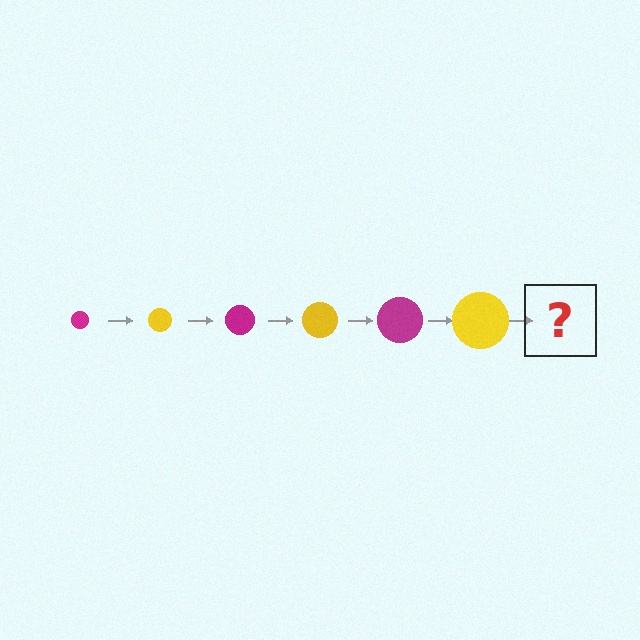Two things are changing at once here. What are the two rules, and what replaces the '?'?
The two rules are that the circle grows larger each step and the color cycles through magenta and yellow. The '?' should be a magenta circle, larger than the previous one.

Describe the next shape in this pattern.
It should be a magenta circle, larger than the previous one.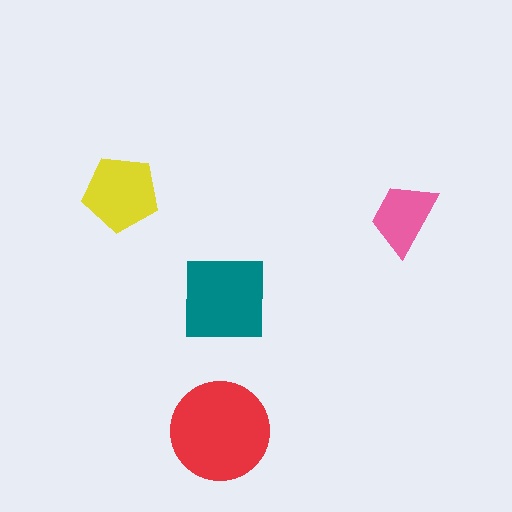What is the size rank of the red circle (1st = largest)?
1st.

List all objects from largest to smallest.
The red circle, the teal square, the yellow pentagon, the pink trapezoid.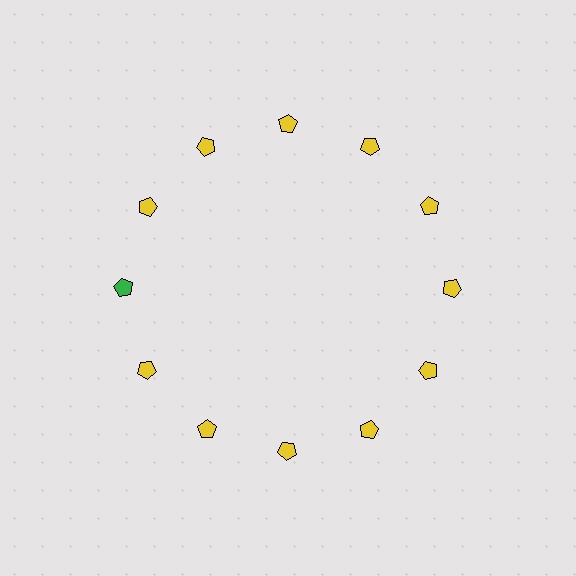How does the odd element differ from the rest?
It has a different color: green instead of yellow.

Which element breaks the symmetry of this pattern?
The green pentagon at roughly the 9 o'clock position breaks the symmetry. All other shapes are yellow pentagons.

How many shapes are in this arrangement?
There are 12 shapes arranged in a ring pattern.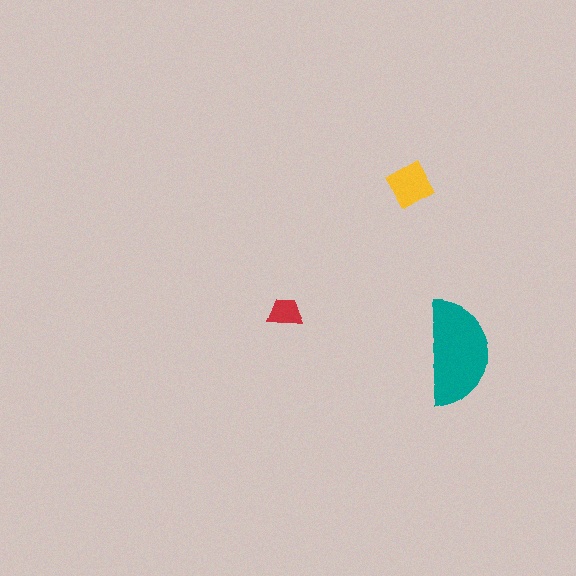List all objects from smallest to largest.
The red trapezoid, the yellow diamond, the teal semicircle.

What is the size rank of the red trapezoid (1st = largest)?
3rd.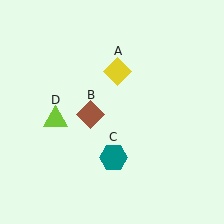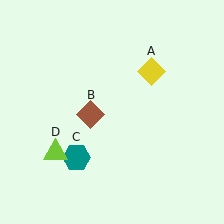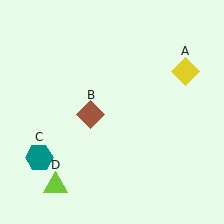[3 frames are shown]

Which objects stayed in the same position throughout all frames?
Brown diamond (object B) remained stationary.